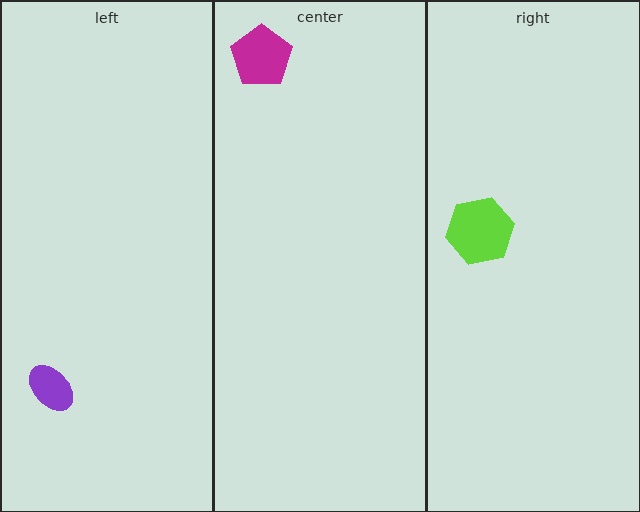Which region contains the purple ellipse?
The left region.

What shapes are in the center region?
The magenta pentagon.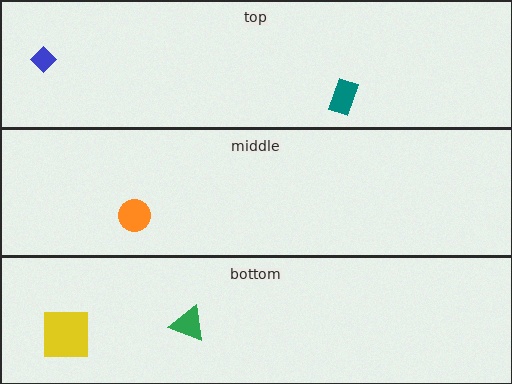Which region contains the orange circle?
The middle region.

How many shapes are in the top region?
2.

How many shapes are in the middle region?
1.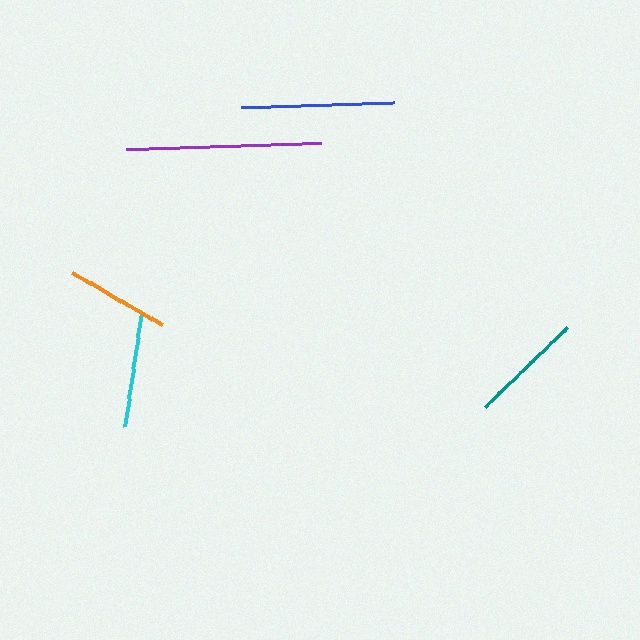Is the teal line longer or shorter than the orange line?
The teal line is longer than the orange line.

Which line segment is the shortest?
The orange line is the shortest at approximately 104 pixels.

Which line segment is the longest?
The purple line is the longest at approximately 195 pixels.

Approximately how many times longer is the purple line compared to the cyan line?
The purple line is approximately 1.7 times the length of the cyan line.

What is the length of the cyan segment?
The cyan segment is approximately 115 pixels long.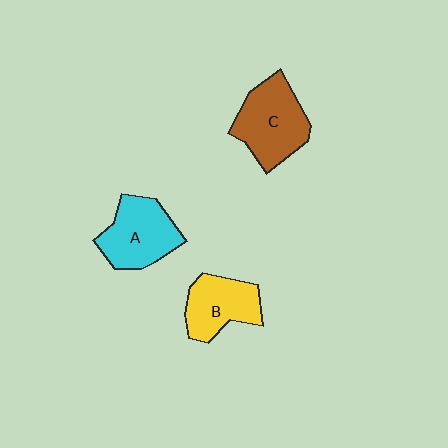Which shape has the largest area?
Shape C (brown).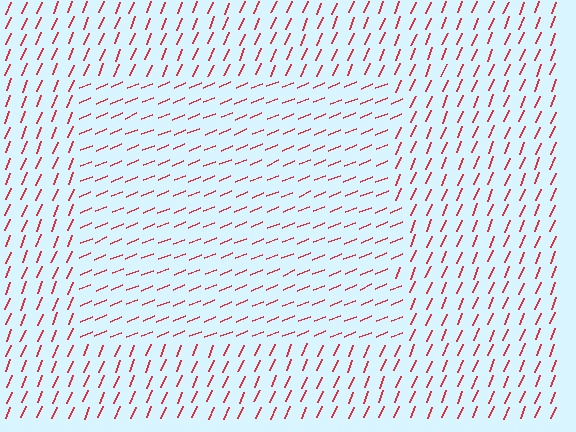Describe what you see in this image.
The image is filled with small red line segments. A rectangle region in the image has lines oriented differently from the surrounding lines, creating a visible texture boundary.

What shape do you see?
I see a rectangle.